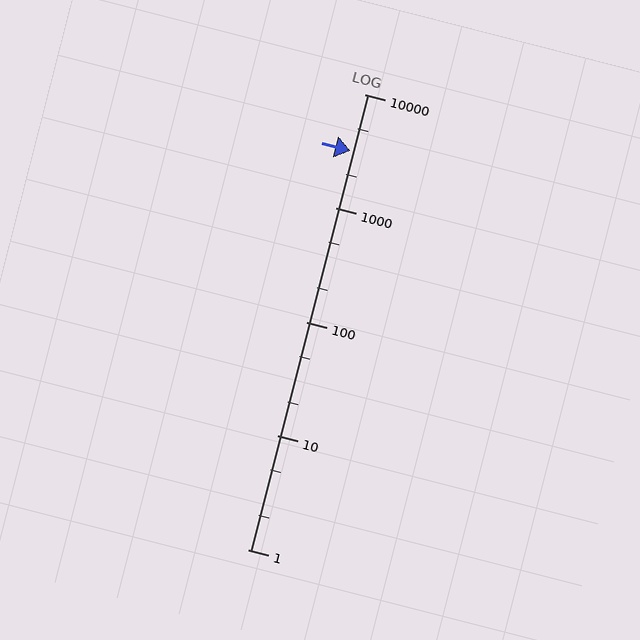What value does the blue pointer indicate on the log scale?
The pointer indicates approximately 3200.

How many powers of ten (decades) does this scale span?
The scale spans 4 decades, from 1 to 10000.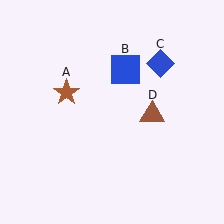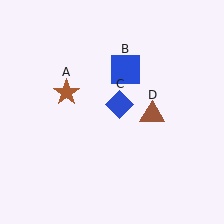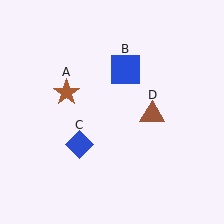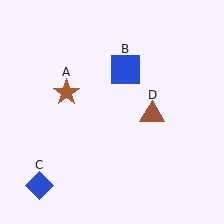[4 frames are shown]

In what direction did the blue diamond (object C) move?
The blue diamond (object C) moved down and to the left.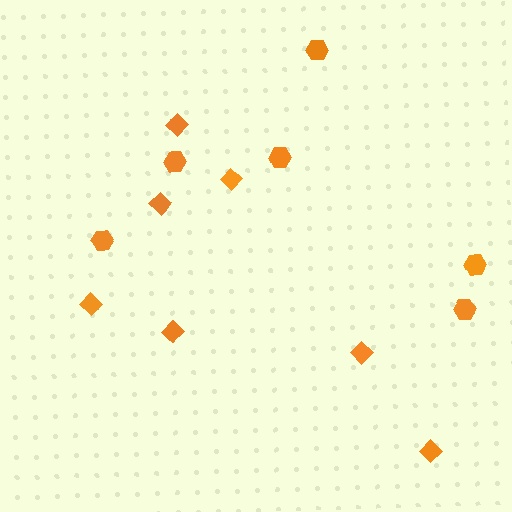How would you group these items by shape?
There are 2 groups: one group of diamonds (7) and one group of hexagons (6).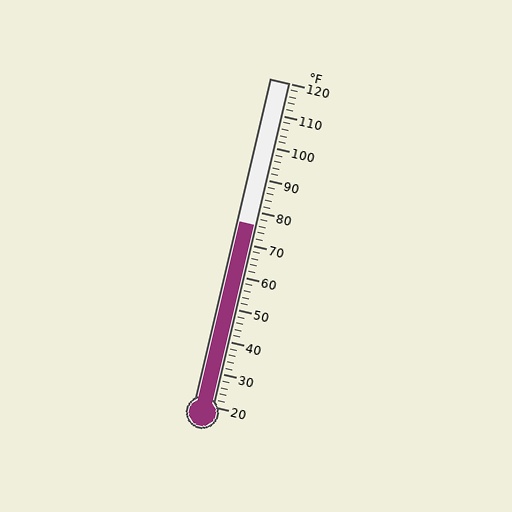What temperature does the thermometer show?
The thermometer shows approximately 76°F.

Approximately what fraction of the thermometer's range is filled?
The thermometer is filled to approximately 55% of its range.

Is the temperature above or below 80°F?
The temperature is below 80°F.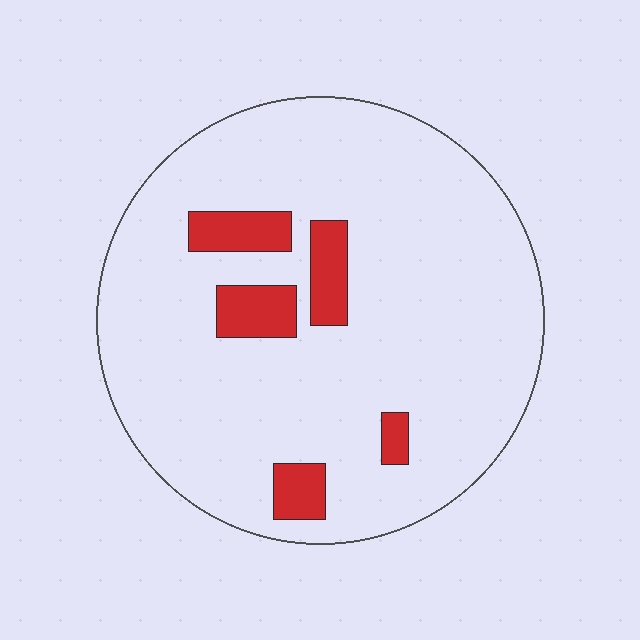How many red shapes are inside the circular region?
5.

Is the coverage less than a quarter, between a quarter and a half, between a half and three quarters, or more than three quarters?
Less than a quarter.